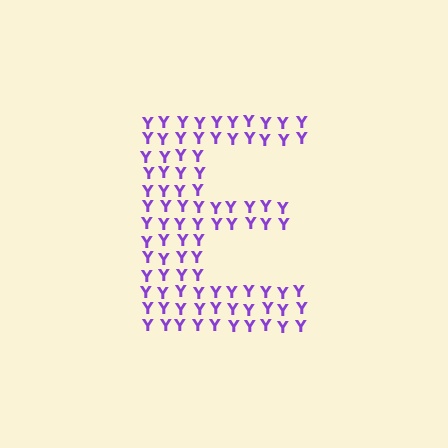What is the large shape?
The large shape is the letter E.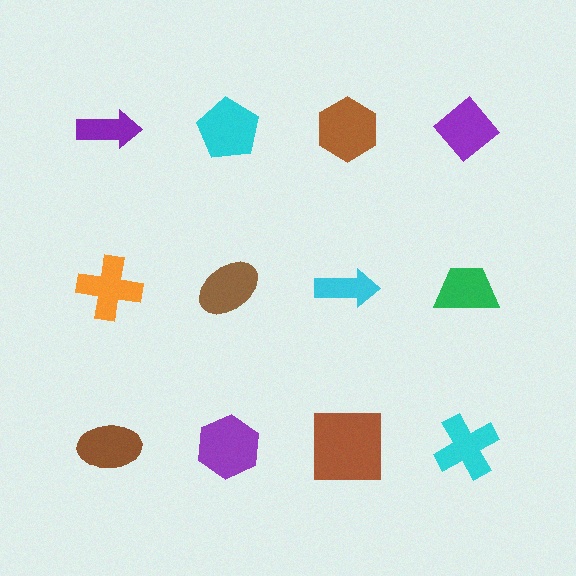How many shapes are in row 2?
4 shapes.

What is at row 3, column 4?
A cyan cross.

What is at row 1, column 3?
A brown hexagon.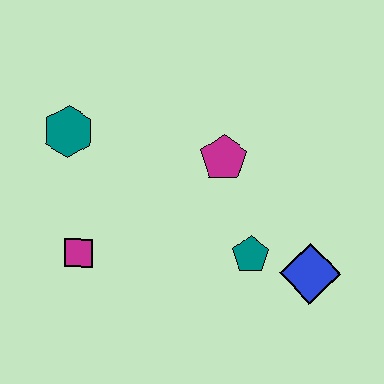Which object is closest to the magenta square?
The teal hexagon is closest to the magenta square.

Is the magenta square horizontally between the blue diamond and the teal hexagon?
Yes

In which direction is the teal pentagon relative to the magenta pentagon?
The teal pentagon is below the magenta pentagon.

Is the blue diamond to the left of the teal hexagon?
No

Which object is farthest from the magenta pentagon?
The magenta square is farthest from the magenta pentagon.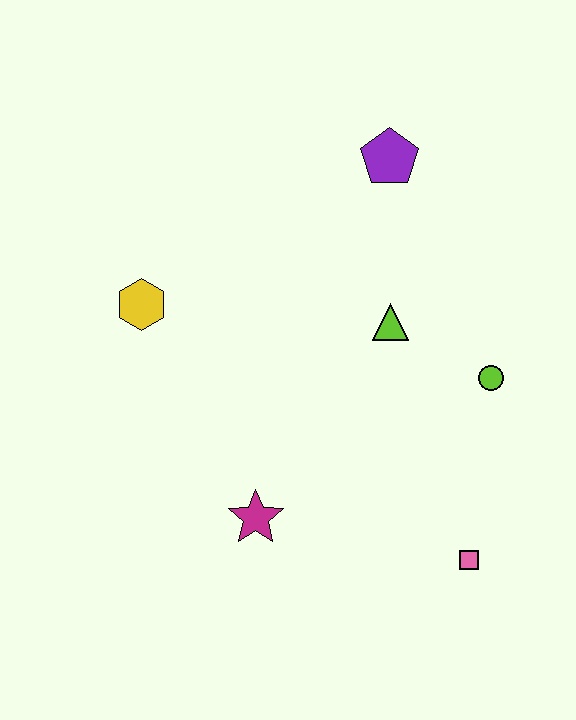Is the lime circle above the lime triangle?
No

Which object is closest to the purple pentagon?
The lime triangle is closest to the purple pentagon.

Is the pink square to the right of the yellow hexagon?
Yes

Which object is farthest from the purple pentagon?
The pink square is farthest from the purple pentagon.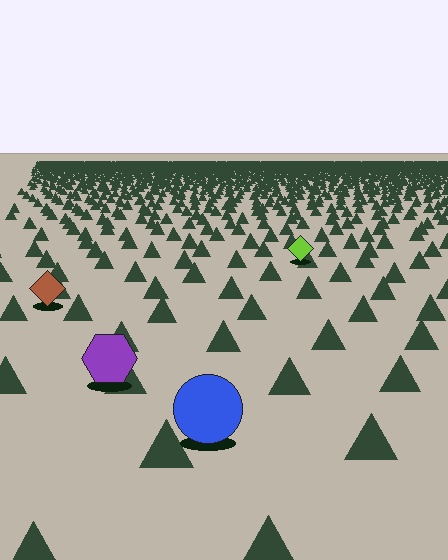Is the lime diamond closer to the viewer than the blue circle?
No. The blue circle is closer — you can tell from the texture gradient: the ground texture is coarser near it.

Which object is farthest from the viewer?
The lime diamond is farthest from the viewer. It appears smaller and the ground texture around it is denser.